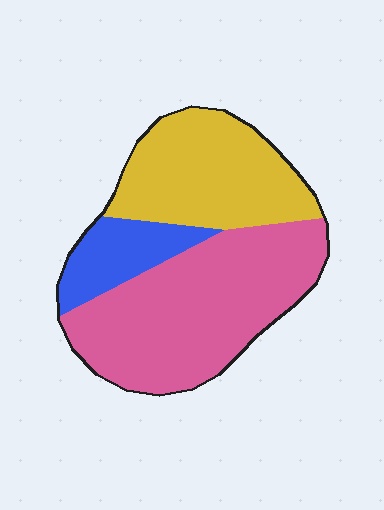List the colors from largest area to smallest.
From largest to smallest: pink, yellow, blue.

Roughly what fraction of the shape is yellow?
Yellow covers 34% of the shape.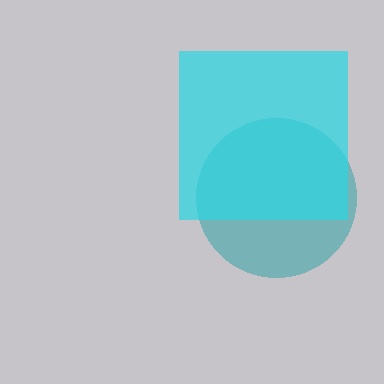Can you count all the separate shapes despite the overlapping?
Yes, there are 2 separate shapes.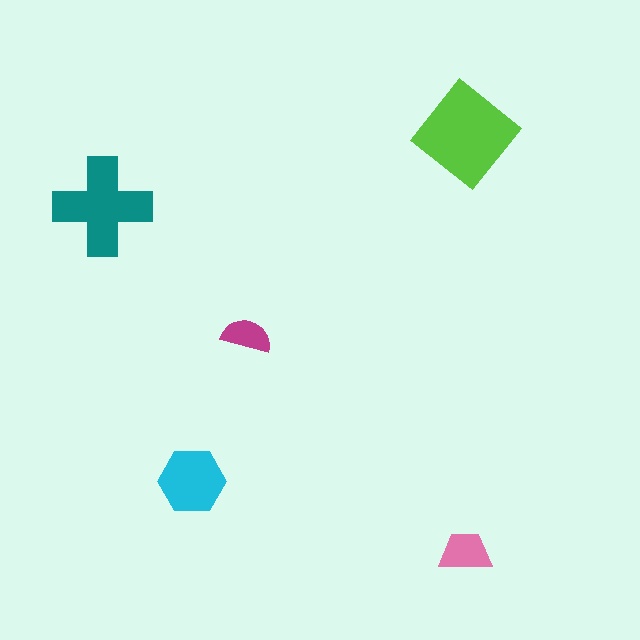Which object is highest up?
The lime diamond is topmost.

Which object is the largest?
The lime diamond.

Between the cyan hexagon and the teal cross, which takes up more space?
The teal cross.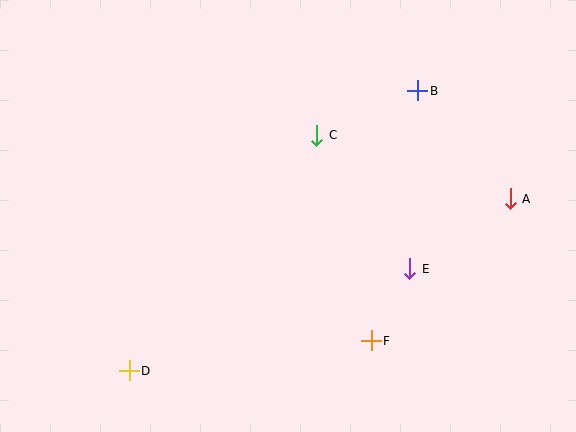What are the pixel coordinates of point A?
Point A is at (510, 199).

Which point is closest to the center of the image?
Point C at (317, 135) is closest to the center.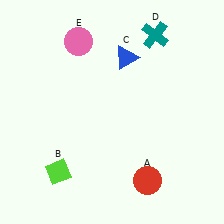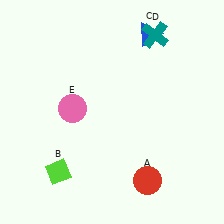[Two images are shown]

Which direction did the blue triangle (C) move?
The blue triangle (C) moved up.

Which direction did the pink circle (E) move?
The pink circle (E) moved down.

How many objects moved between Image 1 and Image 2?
2 objects moved between the two images.